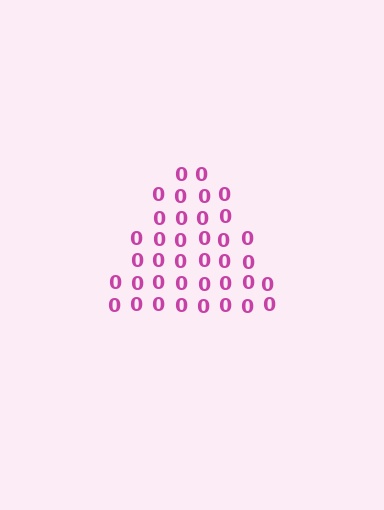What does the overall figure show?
The overall figure shows a triangle.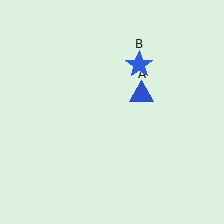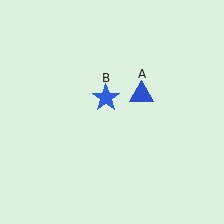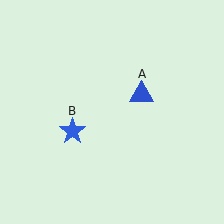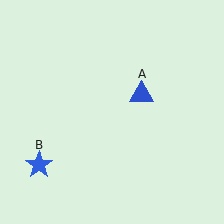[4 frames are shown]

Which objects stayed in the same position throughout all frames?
Blue triangle (object A) remained stationary.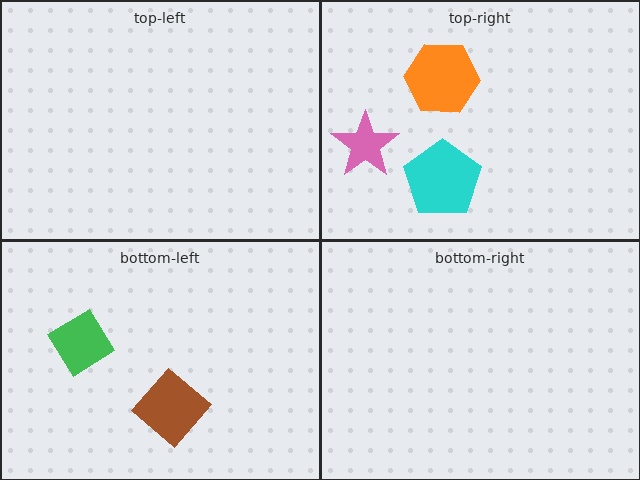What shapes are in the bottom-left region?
The brown diamond, the green diamond.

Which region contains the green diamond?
The bottom-left region.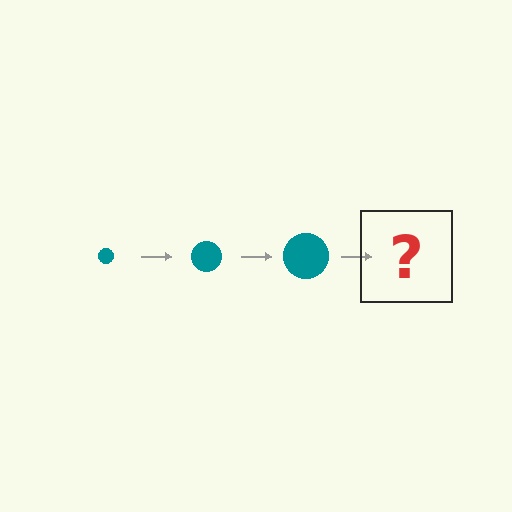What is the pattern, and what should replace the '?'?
The pattern is that the circle gets progressively larger each step. The '?' should be a teal circle, larger than the previous one.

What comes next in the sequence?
The next element should be a teal circle, larger than the previous one.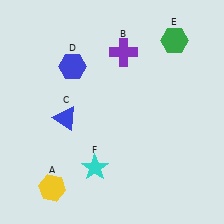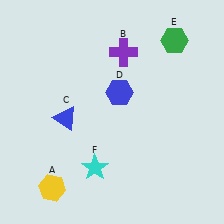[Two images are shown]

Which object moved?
The blue hexagon (D) moved right.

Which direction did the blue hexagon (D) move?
The blue hexagon (D) moved right.